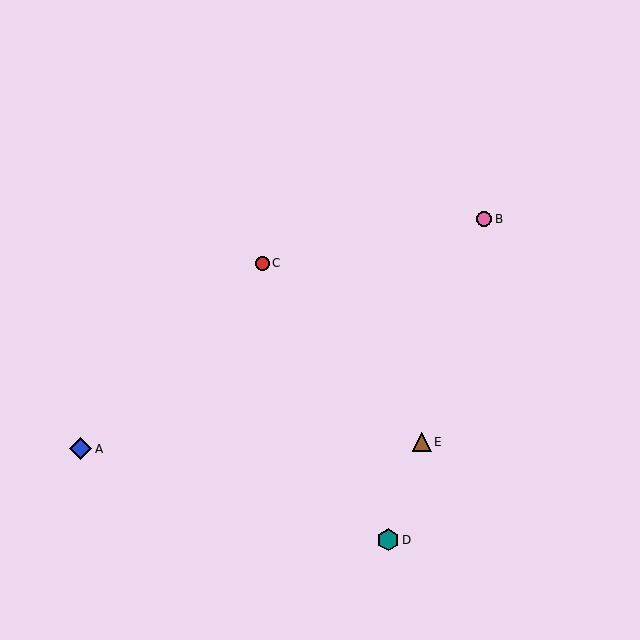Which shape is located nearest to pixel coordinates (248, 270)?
The red circle (labeled C) at (262, 263) is nearest to that location.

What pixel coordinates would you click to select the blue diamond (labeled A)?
Click at (80, 449) to select the blue diamond A.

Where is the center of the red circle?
The center of the red circle is at (262, 263).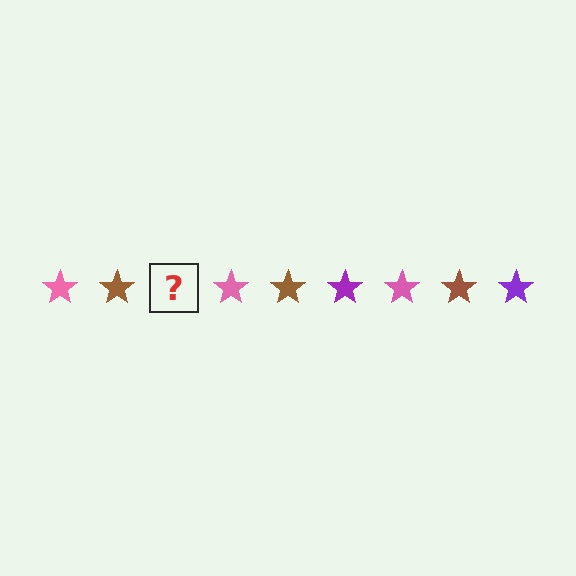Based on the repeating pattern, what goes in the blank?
The blank should be a purple star.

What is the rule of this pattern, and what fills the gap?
The rule is that the pattern cycles through pink, brown, purple stars. The gap should be filled with a purple star.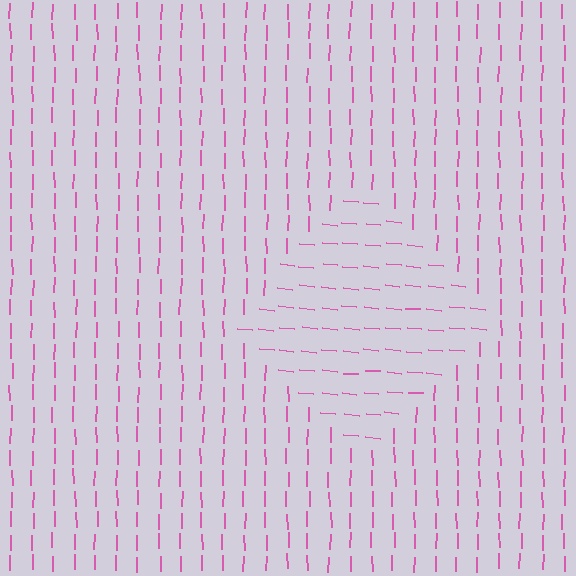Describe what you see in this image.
The image is filled with small pink line segments. A diamond region in the image has lines oriented differently from the surrounding lines, creating a visible texture boundary.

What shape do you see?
I see a diamond.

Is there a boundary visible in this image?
Yes, there is a texture boundary formed by a change in line orientation.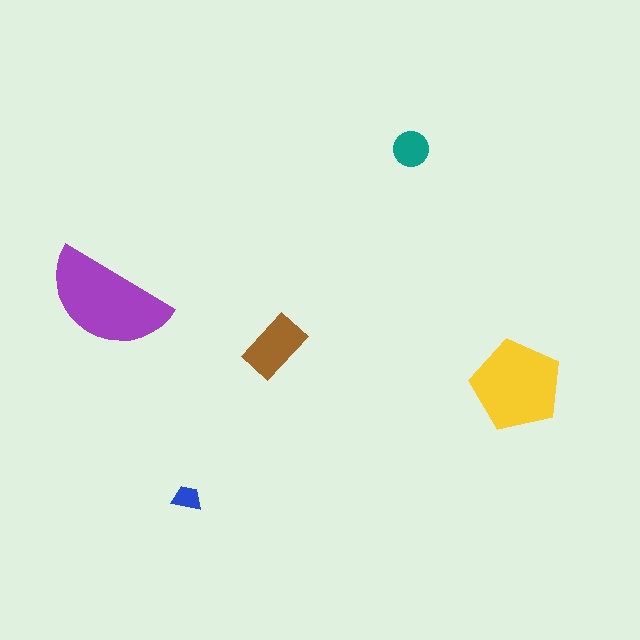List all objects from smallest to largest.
The blue trapezoid, the teal circle, the brown rectangle, the yellow pentagon, the purple semicircle.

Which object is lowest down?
The blue trapezoid is bottommost.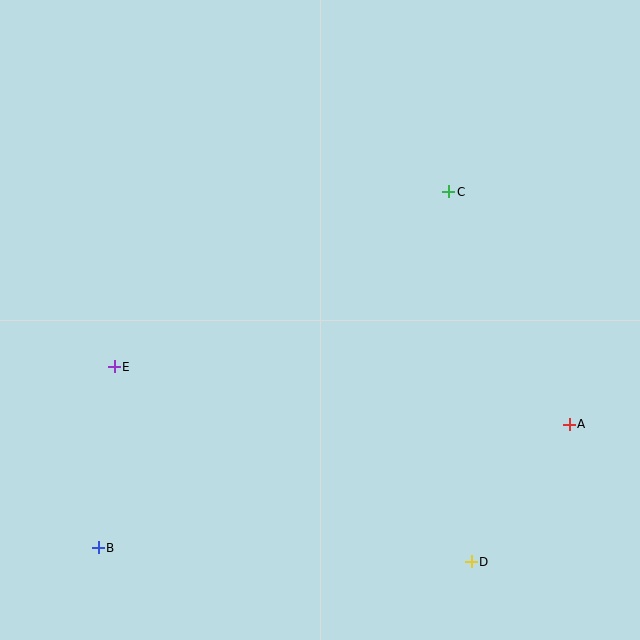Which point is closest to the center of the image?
Point C at (449, 192) is closest to the center.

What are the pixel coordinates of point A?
Point A is at (569, 424).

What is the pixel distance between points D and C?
The distance between D and C is 371 pixels.